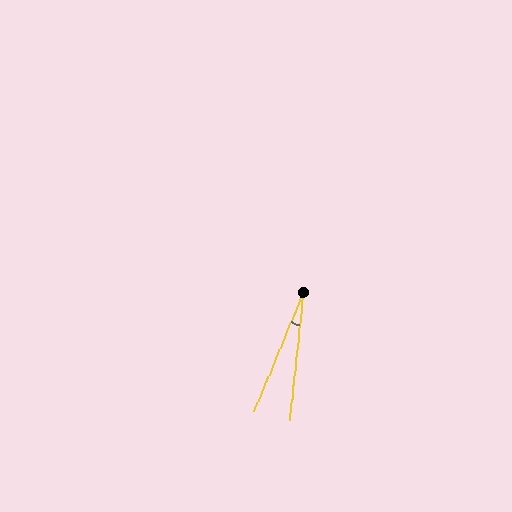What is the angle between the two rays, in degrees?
Approximately 17 degrees.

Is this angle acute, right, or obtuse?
It is acute.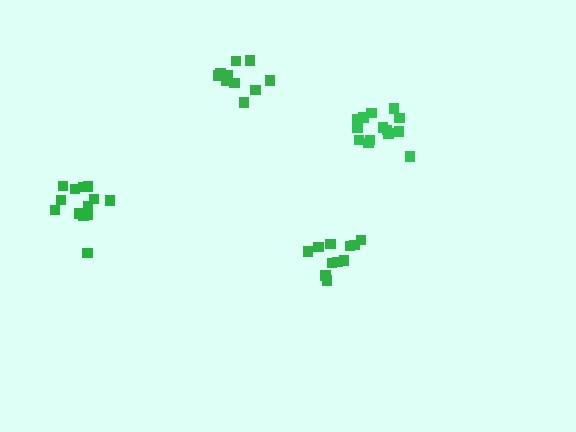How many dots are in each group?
Group 1: 13 dots, Group 2: 11 dots, Group 3: 14 dots, Group 4: 11 dots (49 total).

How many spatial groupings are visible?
There are 4 spatial groupings.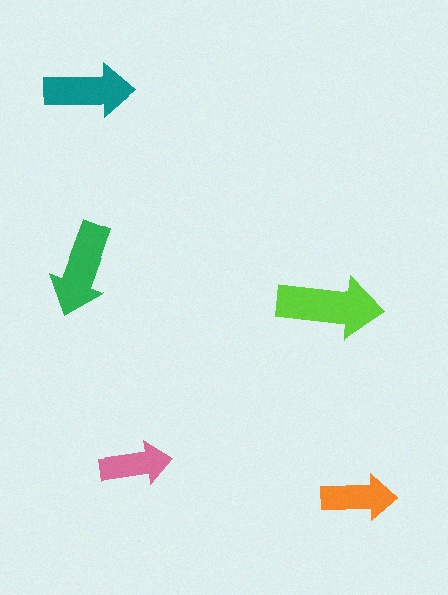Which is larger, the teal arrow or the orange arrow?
The teal one.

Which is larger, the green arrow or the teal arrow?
The green one.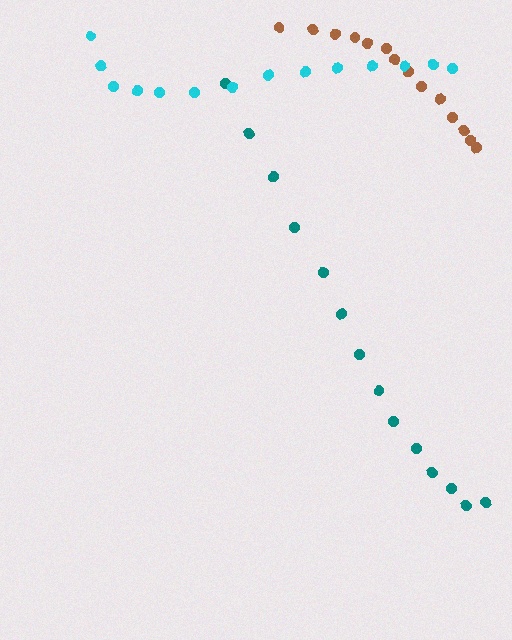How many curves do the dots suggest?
There are 3 distinct paths.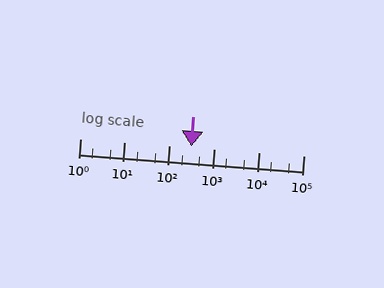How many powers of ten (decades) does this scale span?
The scale spans 5 decades, from 1 to 100000.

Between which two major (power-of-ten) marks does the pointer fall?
The pointer is between 100 and 1000.